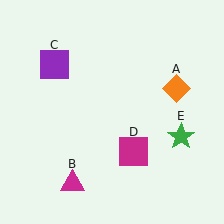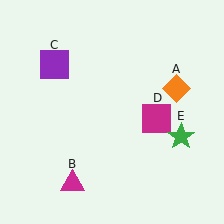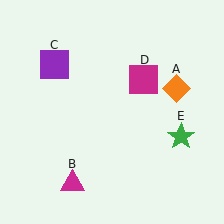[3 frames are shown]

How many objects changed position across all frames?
1 object changed position: magenta square (object D).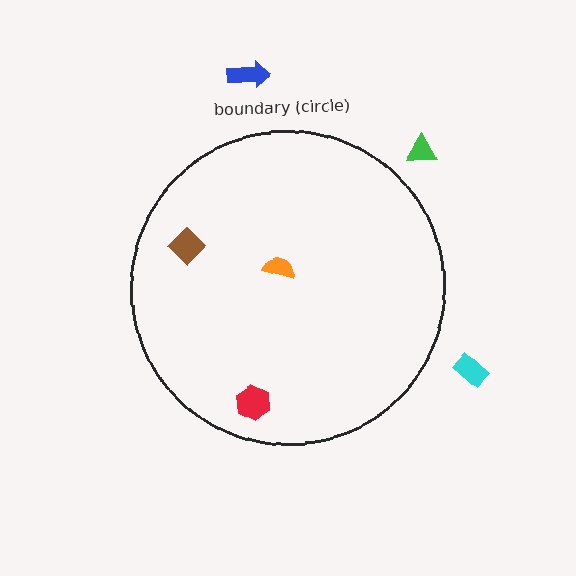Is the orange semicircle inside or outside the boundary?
Inside.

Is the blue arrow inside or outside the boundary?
Outside.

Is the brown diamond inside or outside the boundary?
Inside.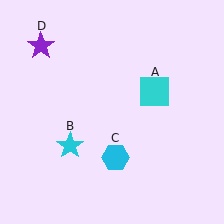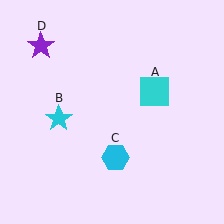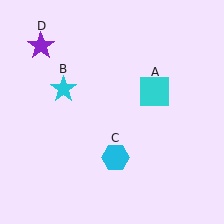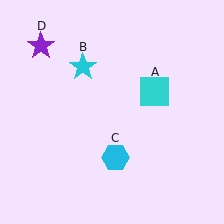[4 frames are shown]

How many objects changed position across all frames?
1 object changed position: cyan star (object B).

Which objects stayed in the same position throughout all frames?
Cyan square (object A) and cyan hexagon (object C) and purple star (object D) remained stationary.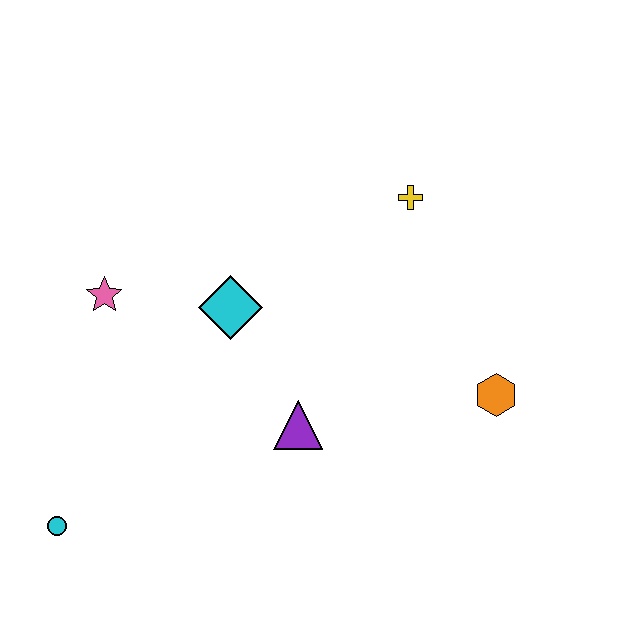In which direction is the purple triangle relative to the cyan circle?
The purple triangle is to the right of the cyan circle.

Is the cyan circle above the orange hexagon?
No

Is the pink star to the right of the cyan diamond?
No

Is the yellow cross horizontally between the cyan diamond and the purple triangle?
No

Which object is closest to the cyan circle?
The pink star is closest to the cyan circle.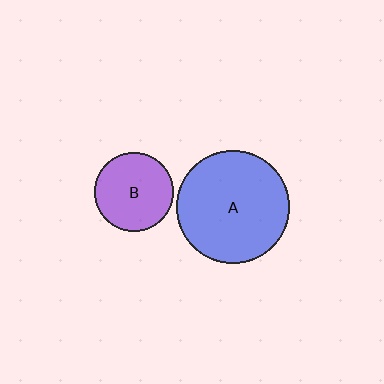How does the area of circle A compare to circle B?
Approximately 2.0 times.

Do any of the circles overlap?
No, none of the circles overlap.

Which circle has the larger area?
Circle A (blue).